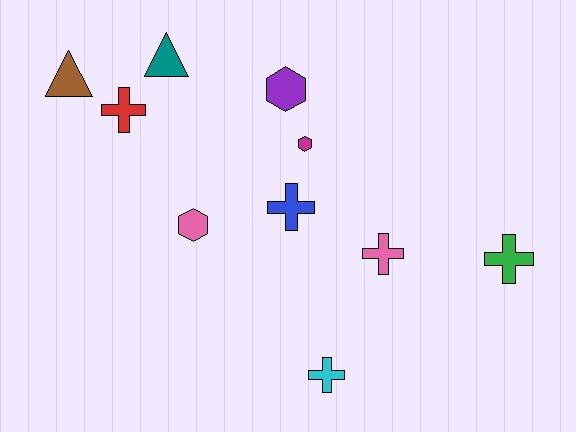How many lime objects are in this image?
There are no lime objects.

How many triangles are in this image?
There are 2 triangles.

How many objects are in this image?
There are 10 objects.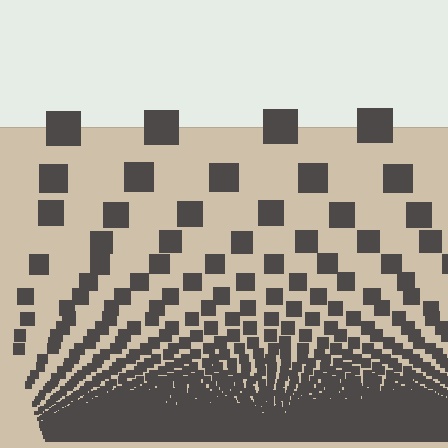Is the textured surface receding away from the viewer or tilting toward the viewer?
The surface appears to tilt toward the viewer. Texture elements get larger and sparser toward the top.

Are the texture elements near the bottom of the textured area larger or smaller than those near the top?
Smaller. The gradient is inverted — elements near the bottom are smaller and denser.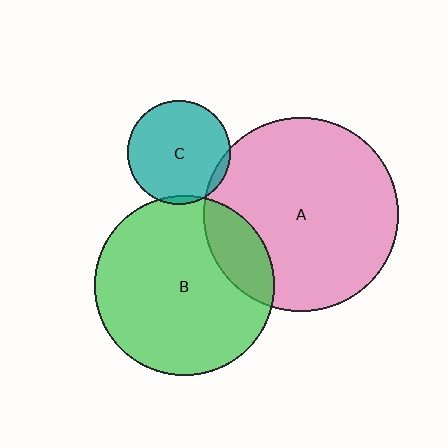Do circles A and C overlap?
Yes.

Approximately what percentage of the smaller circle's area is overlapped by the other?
Approximately 5%.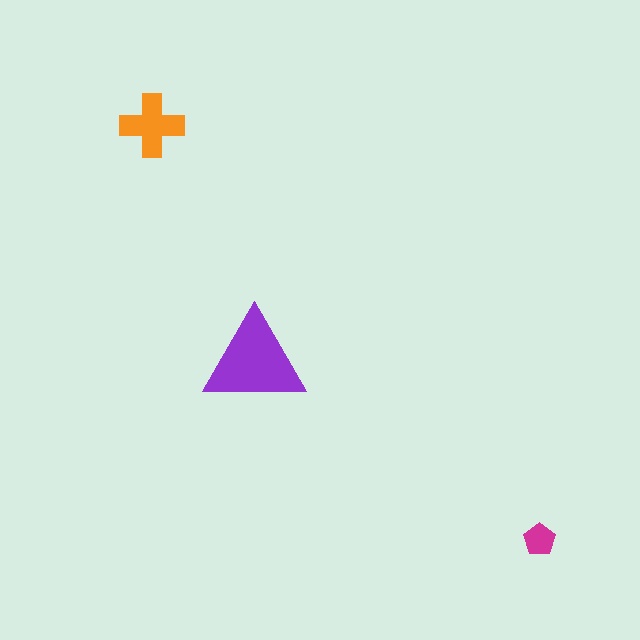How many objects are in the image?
There are 3 objects in the image.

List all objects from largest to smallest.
The purple triangle, the orange cross, the magenta pentagon.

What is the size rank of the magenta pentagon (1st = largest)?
3rd.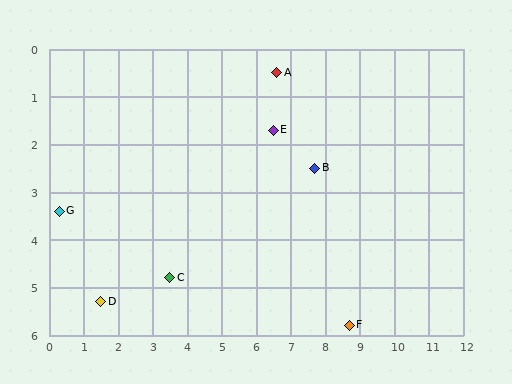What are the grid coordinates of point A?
Point A is at approximately (6.6, 0.5).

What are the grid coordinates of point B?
Point B is at approximately (7.7, 2.5).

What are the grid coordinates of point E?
Point E is at approximately (6.5, 1.7).